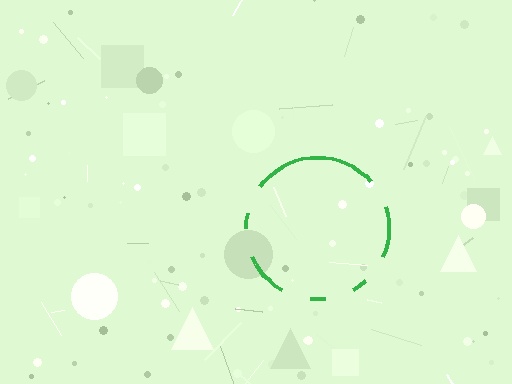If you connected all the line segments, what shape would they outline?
They would outline a circle.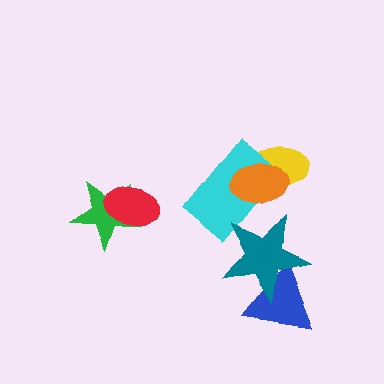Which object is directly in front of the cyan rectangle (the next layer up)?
The orange ellipse is directly in front of the cyan rectangle.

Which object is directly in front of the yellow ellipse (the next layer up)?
The cyan rectangle is directly in front of the yellow ellipse.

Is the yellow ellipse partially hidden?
Yes, it is partially covered by another shape.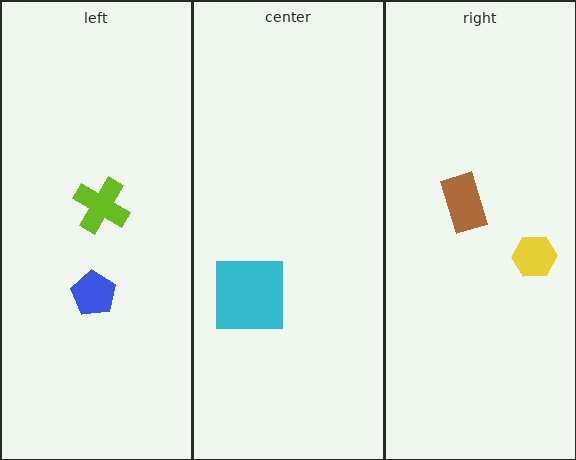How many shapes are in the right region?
2.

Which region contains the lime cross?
The left region.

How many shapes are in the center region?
1.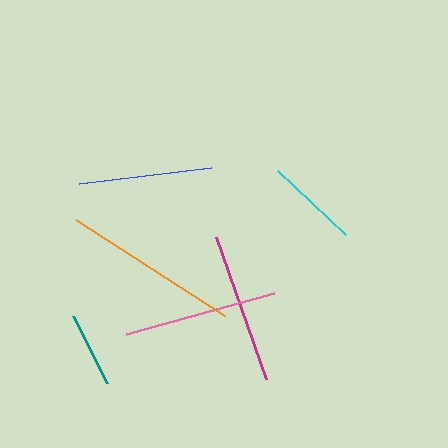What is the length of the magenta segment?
The magenta segment is approximately 150 pixels long.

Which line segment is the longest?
The orange line is the longest at approximately 177 pixels.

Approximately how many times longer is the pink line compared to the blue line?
The pink line is approximately 1.1 times the length of the blue line.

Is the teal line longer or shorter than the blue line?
The blue line is longer than the teal line.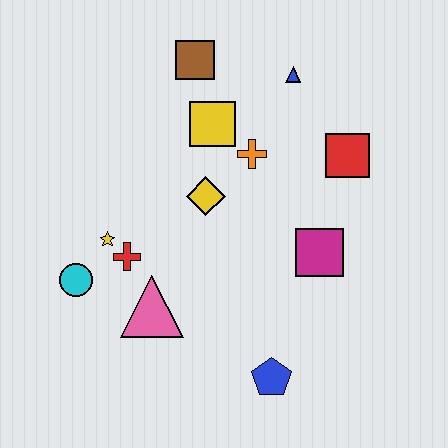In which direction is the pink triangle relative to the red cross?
The pink triangle is below the red cross.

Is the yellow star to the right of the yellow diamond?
No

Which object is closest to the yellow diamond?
The orange cross is closest to the yellow diamond.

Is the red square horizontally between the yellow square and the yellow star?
No